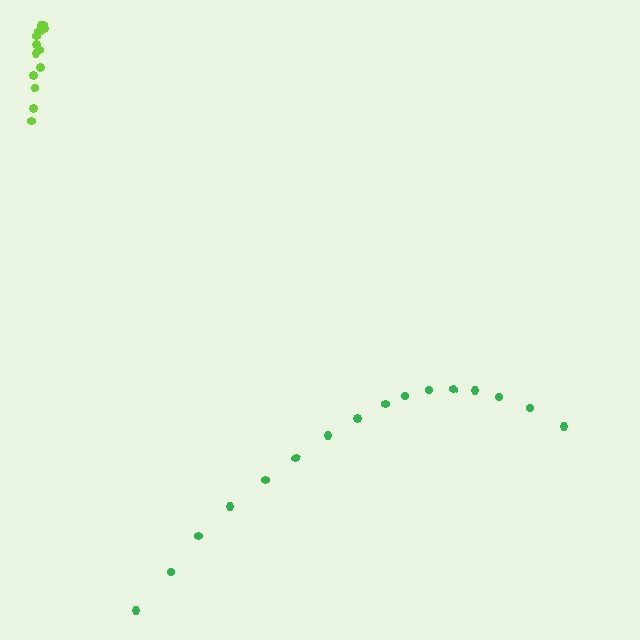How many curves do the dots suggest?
There are 2 distinct paths.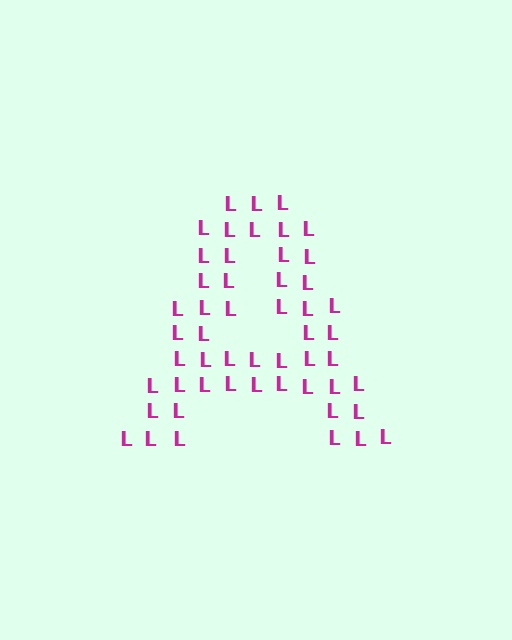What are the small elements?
The small elements are letter L's.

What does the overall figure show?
The overall figure shows the letter A.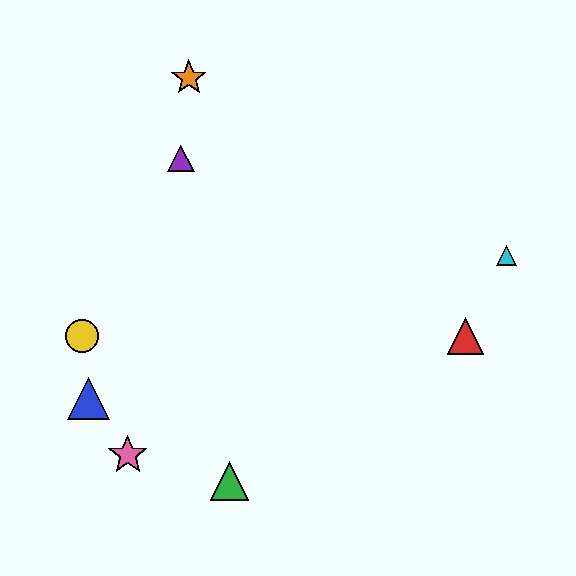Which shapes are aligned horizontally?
The red triangle, the yellow circle are aligned horizontally.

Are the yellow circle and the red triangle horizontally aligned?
Yes, both are at y≈336.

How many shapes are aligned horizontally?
2 shapes (the red triangle, the yellow circle) are aligned horizontally.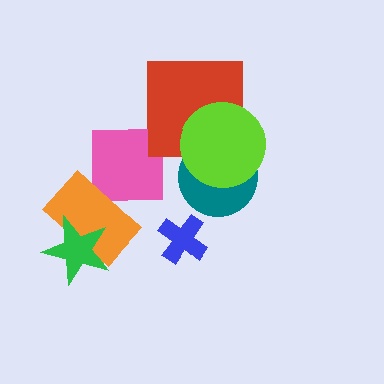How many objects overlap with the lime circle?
2 objects overlap with the lime circle.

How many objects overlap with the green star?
1 object overlaps with the green star.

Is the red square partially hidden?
Yes, it is partially covered by another shape.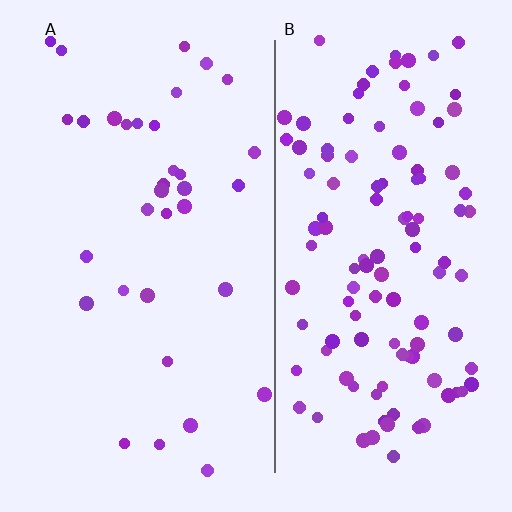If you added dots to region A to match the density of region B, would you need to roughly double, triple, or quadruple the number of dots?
Approximately triple.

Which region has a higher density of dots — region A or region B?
B (the right).